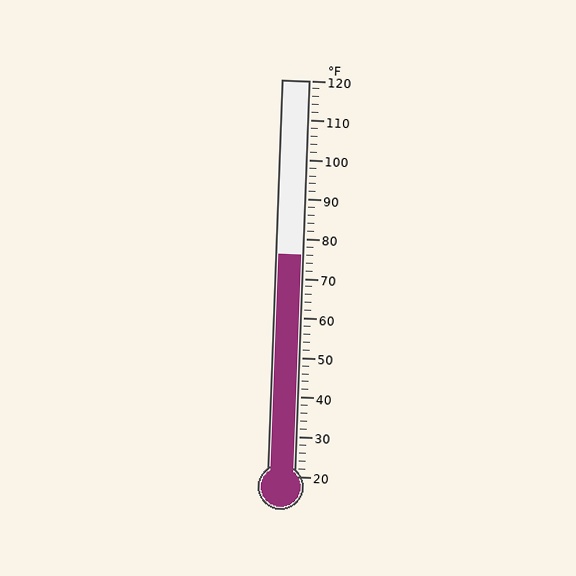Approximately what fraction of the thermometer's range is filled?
The thermometer is filled to approximately 55% of its range.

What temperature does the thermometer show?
The thermometer shows approximately 76°F.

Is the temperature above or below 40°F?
The temperature is above 40°F.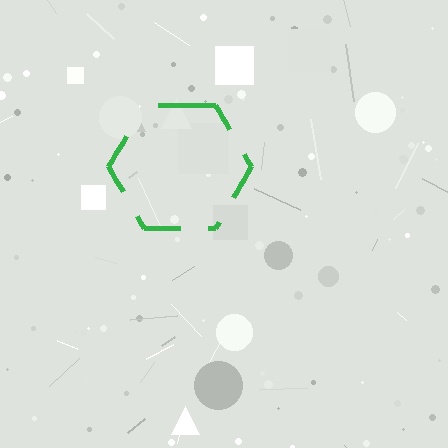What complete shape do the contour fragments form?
The contour fragments form a hexagon.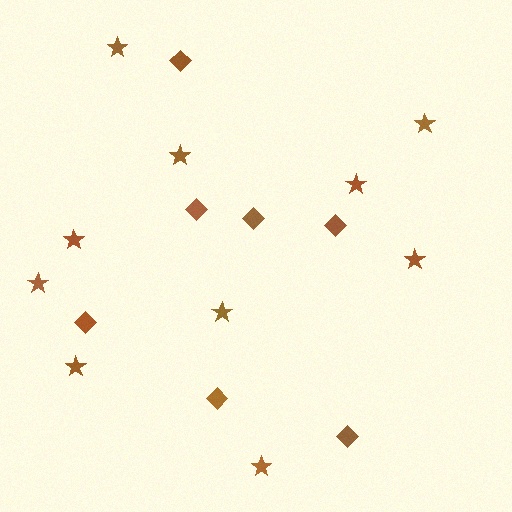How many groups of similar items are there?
There are 2 groups: one group of stars (10) and one group of diamonds (7).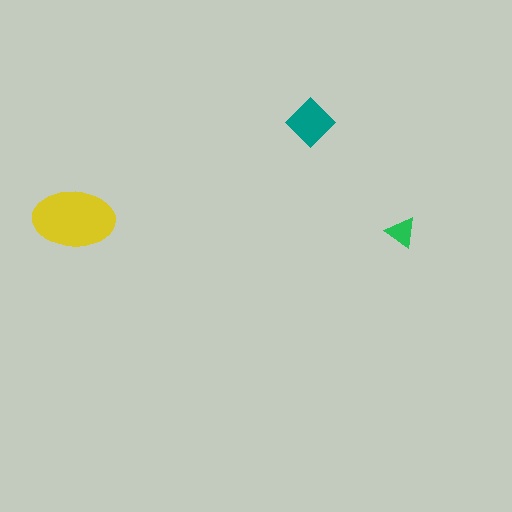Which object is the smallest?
The green triangle.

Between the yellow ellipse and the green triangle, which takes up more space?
The yellow ellipse.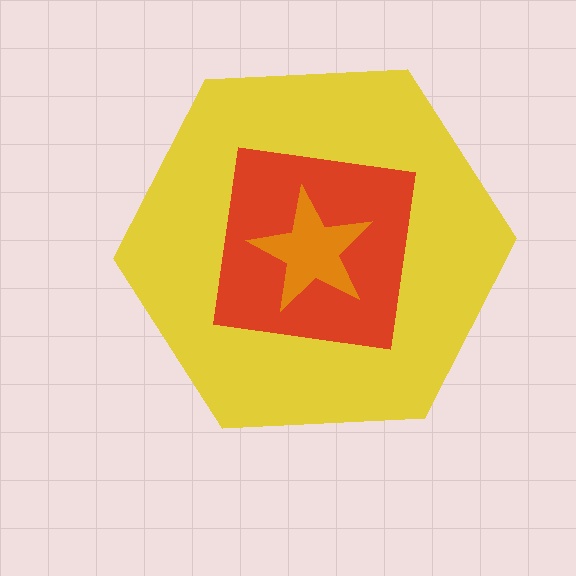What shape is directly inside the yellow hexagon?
The red square.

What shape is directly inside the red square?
The orange star.